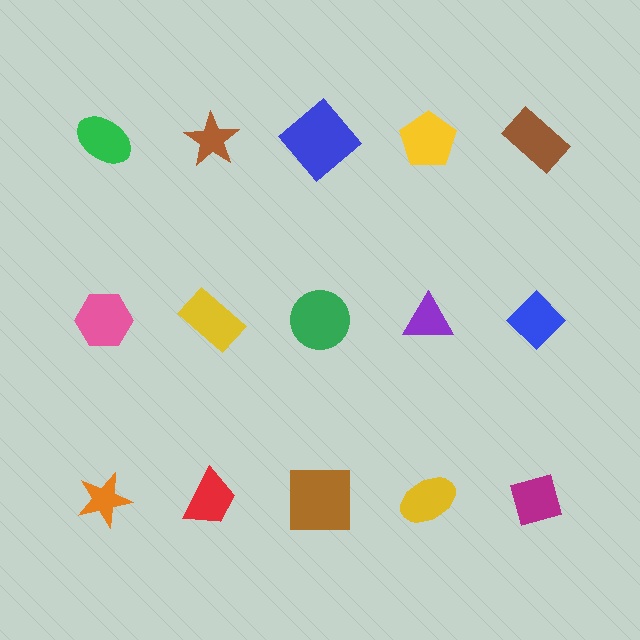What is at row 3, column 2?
A red trapezoid.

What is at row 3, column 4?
A yellow ellipse.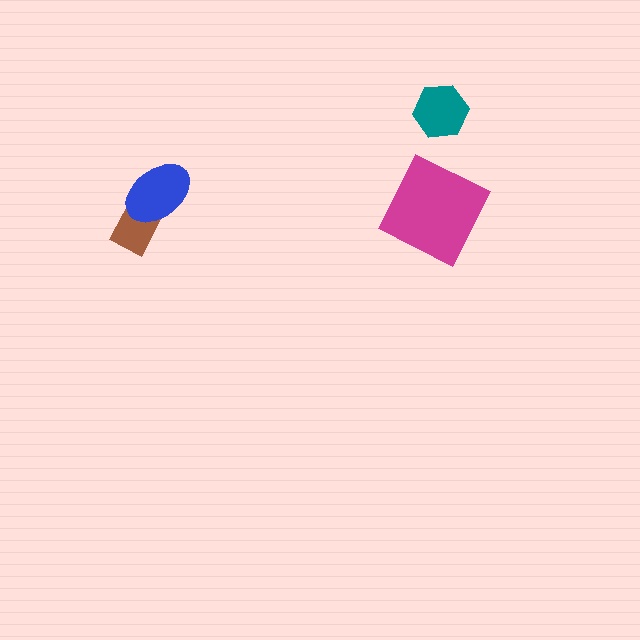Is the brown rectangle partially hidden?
Yes, it is partially covered by another shape.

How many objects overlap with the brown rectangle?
1 object overlaps with the brown rectangle.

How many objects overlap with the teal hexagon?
0 objects overlap with the teal hexagon.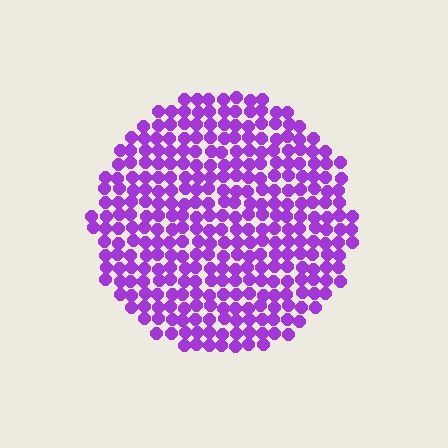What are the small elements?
The small elements are circles.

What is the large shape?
The large shape is a circle.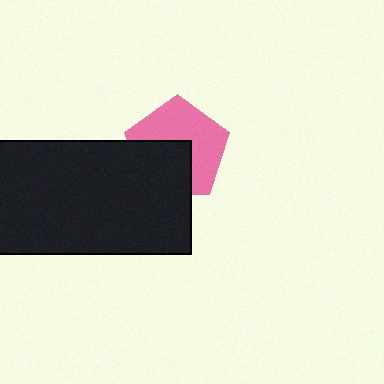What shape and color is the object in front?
The object in front is a black rectangle.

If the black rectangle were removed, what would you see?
You would see the complete pink pentagon.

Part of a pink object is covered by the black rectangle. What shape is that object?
It is a pentagon.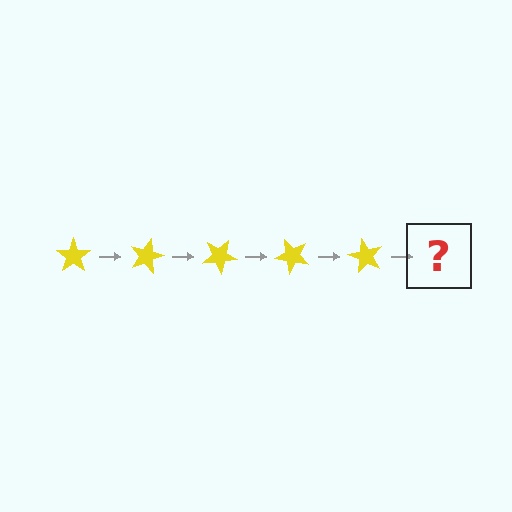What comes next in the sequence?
The next element should be a yellow star rotated 75 degrees.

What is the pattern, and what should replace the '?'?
The pattern is that the star rotates 15 degrees each step. The '?' should be a yellow star rotated 75 degrees.